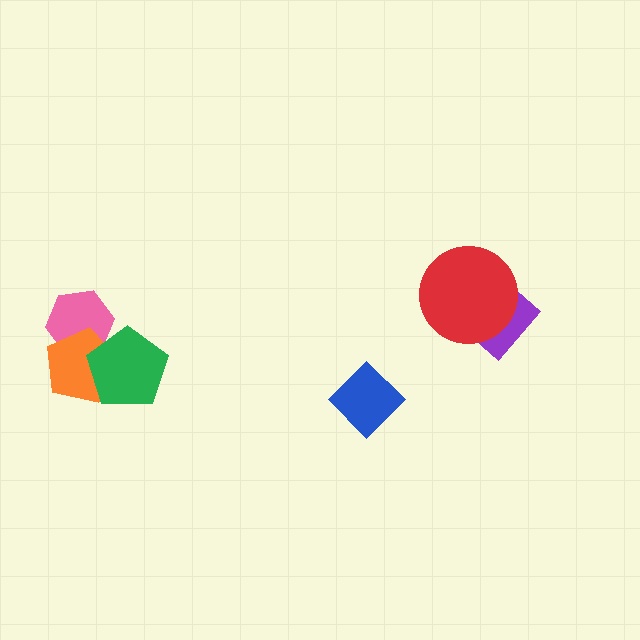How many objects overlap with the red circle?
1 object overlaps with the red circle.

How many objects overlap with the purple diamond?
1 object overlaps with the purple diamond.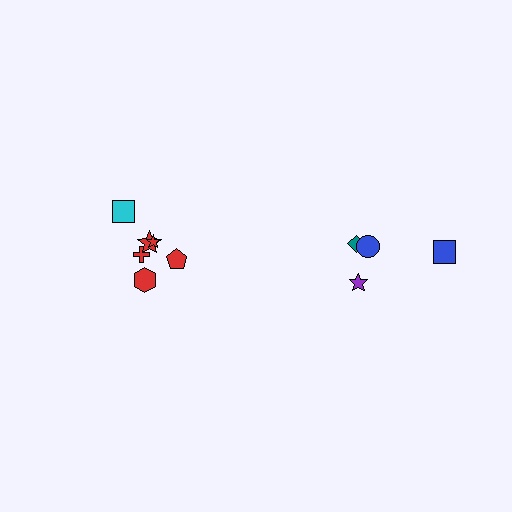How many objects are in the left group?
There are 6 objects.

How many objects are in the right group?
There are 4 objects.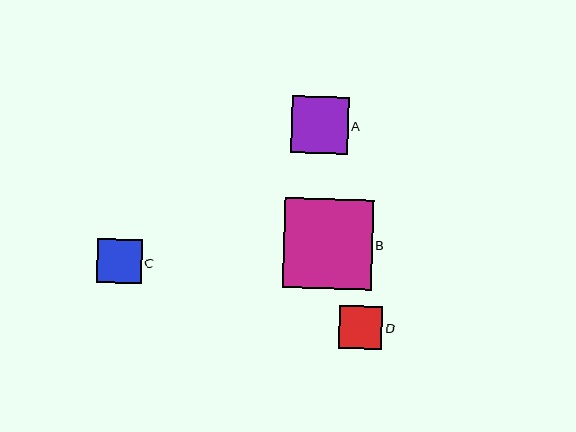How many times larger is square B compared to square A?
Square B is approximately 1.6 times the size of square A.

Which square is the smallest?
Square D is the smallest with a size of approximately 43 pixels.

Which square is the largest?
Square B is the largest with a size of approximately 89 pixels.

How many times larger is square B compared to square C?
Square B is approximately 2.0 times the size of square C.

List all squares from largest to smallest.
From largest to smallest: B, A, C, D.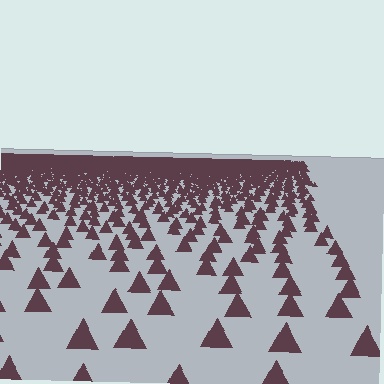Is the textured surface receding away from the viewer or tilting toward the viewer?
The surface is receding away from the viewer. Texture elements get smaller and denser toward the top.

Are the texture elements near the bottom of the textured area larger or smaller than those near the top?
Larger. Near the bottom, elements are closer to the viewer and appear at a bigger on-screen size.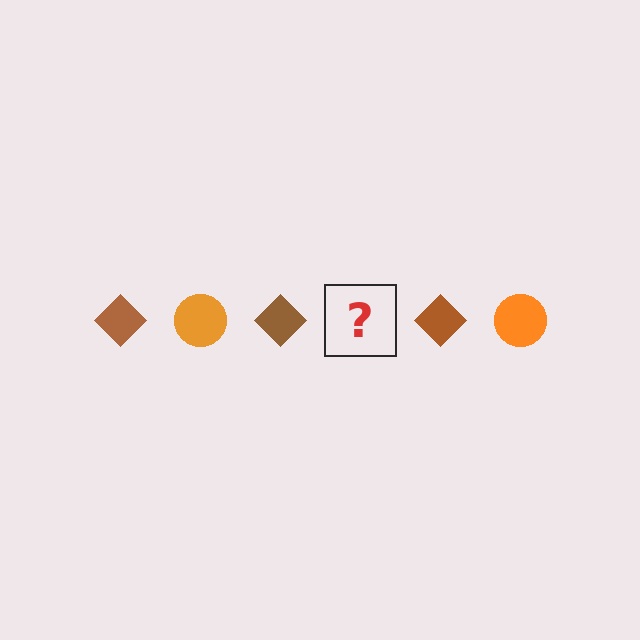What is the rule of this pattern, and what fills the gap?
The rule is that the pattern alternates between brown diamond and orange circle. The gap should be filled with an orange circle.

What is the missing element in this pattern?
The missing element is an orange circle.